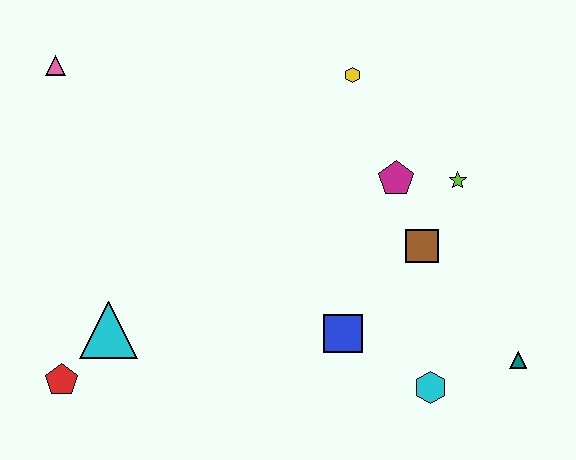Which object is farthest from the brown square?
The pink triangle is farthest from the brown square.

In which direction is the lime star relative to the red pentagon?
The lime star is to the right of the red pentagon.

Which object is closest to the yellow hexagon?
The magenta pentagon is closest to the yellow hexagon.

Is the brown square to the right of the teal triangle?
No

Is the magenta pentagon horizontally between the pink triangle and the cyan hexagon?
Yes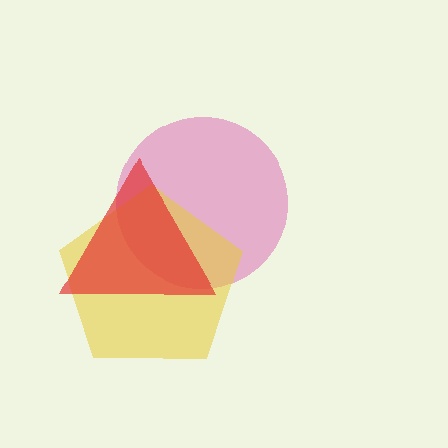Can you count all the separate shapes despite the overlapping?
Yes, there are 3 separate shapes.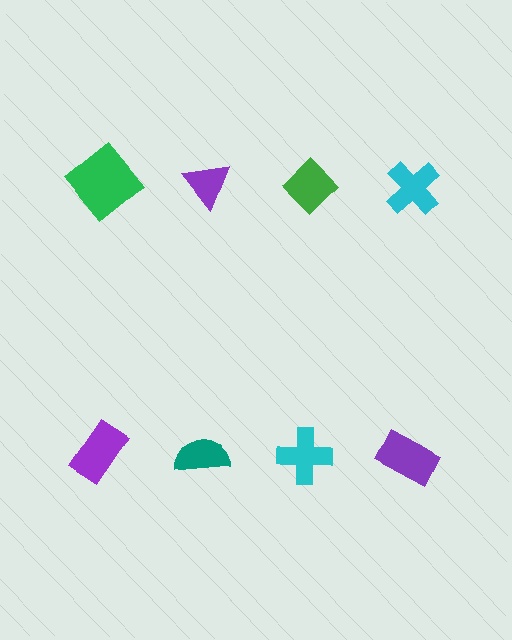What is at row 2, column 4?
A purple rectangle.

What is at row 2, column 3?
A cyan cross.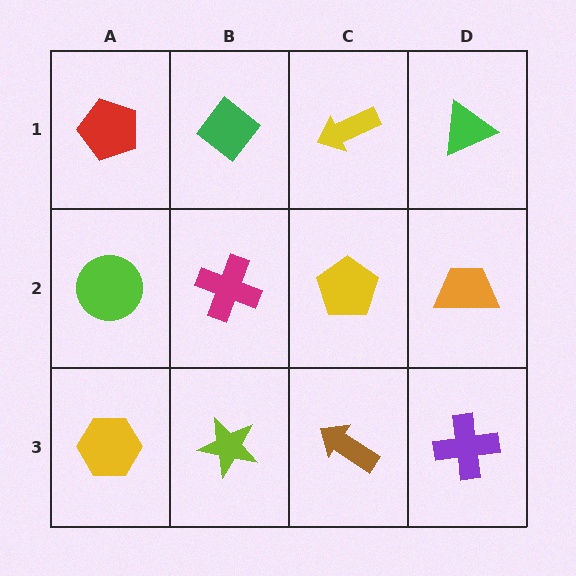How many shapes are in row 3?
4 shapes.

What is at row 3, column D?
A purple cross.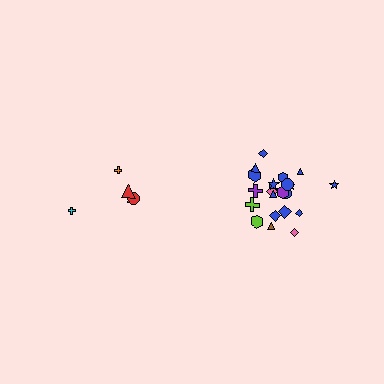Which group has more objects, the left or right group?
The right group.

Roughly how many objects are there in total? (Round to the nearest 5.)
Roughly 25 objects in total.